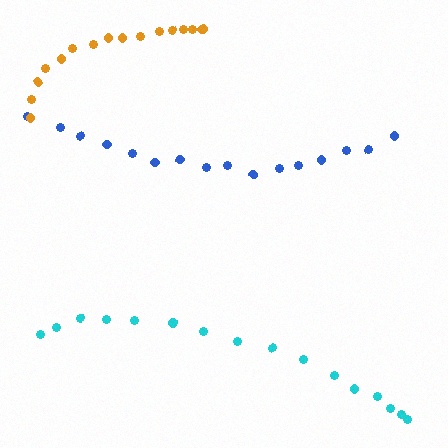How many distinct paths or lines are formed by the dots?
There are 3 distinct paths.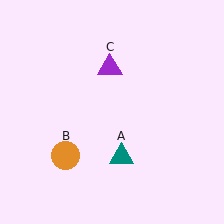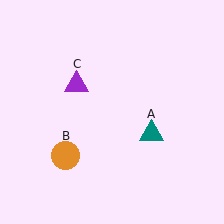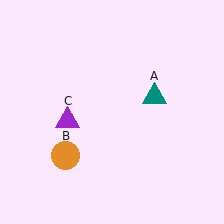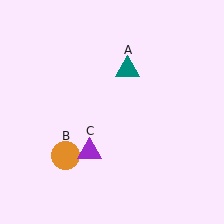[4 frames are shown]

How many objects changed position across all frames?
2 objects changed position: teal triangle (object A), purple triangle (object C).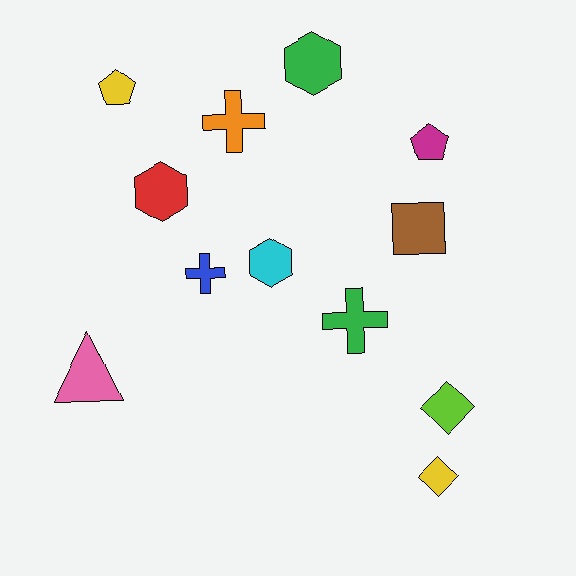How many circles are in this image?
There are no circles.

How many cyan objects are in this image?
There is 1 cyan object.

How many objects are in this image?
There are 12 objects.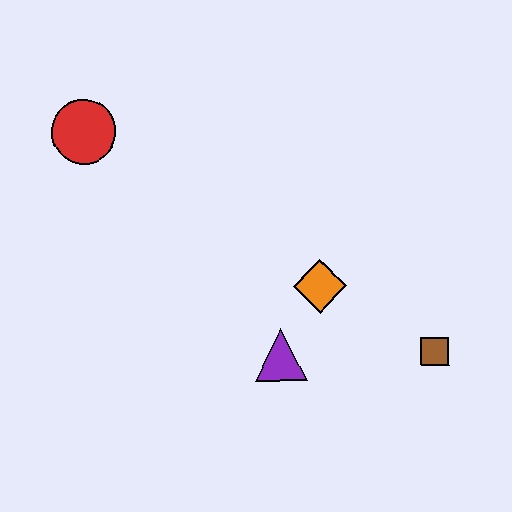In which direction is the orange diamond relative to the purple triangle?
The orange diamond is above the purple triangle.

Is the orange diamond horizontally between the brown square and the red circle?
Yes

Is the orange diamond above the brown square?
Yes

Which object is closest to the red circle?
The orange diamond is closest to the red circle.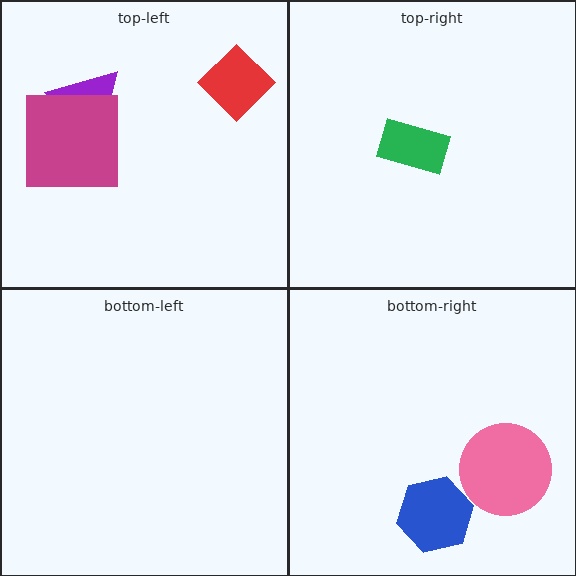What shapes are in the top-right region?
The green rectangle.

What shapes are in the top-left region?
The purple triangle, the magenta square, the red diamond.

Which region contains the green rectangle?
The top-right region.